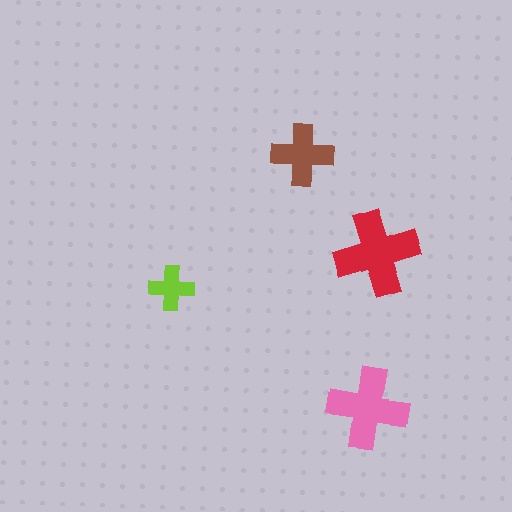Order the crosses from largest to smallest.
the red one, the pink one, the brown one, the lime one.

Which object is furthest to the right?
The red cross is rightmost.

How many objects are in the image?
There are 4 objects in the image.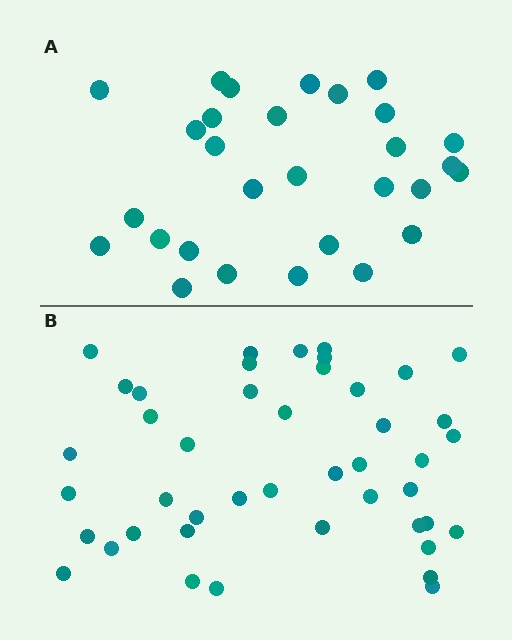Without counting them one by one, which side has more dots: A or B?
Region B (the bottom region) has more dots.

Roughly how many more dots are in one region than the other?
Region B has approximately 15 more dots than region A.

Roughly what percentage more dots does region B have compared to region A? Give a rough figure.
About 50% more.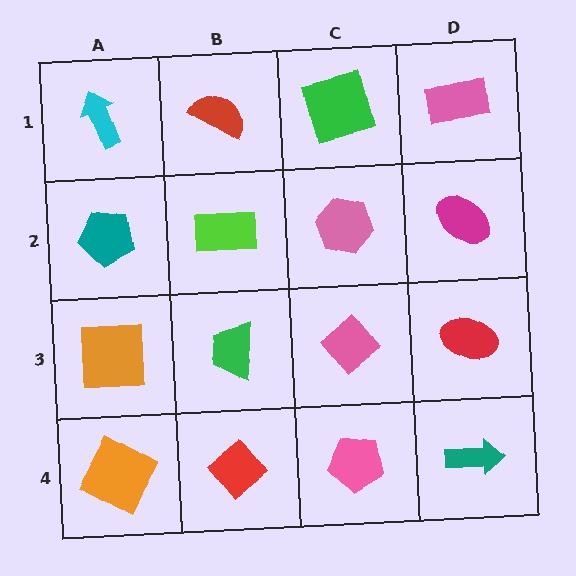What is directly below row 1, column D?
A magenta ellipse.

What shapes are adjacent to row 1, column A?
A teal pentagon (row 2, column A), a red semicircle (row 1, column B).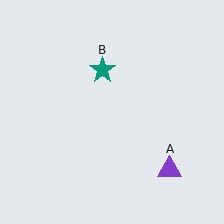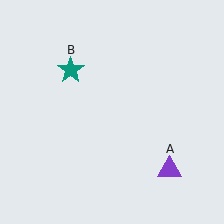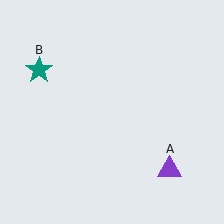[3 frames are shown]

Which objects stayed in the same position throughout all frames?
Purple triangle (object A) remained stationary.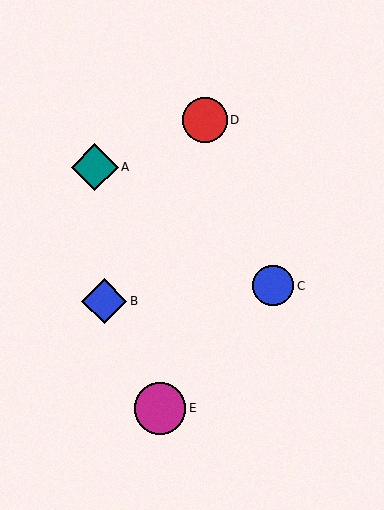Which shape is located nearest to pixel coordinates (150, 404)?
The magenta circle (labeled E) at (160, 408) is nearest to that location.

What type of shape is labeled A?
Shape A is a teal diamond.